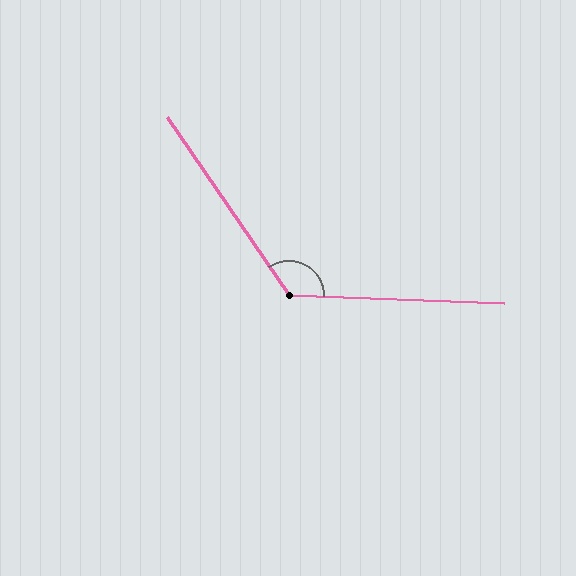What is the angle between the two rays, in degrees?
Approximately 126 degrees.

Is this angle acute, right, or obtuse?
It is obtuse.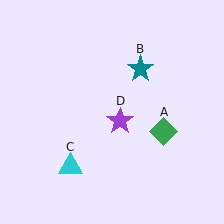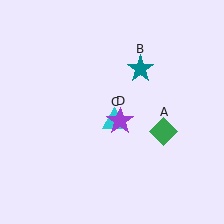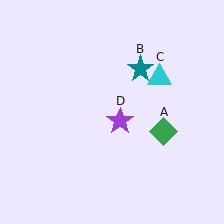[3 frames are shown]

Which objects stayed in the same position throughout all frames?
Green diamond (object A) and teal star (object B) and purple star (object D) remained stationary.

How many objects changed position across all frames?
1 object changed position: cyan triangle (object C).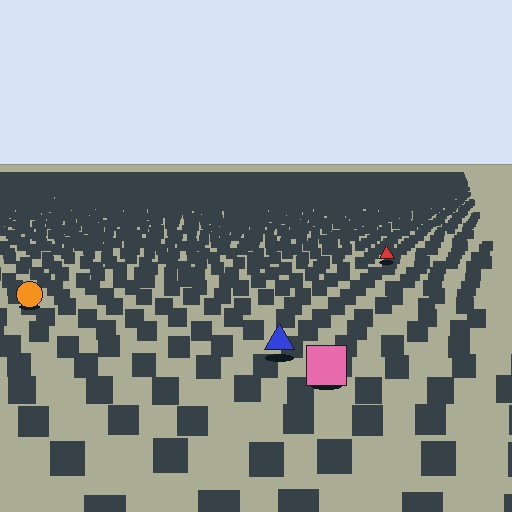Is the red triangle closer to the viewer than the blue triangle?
No. The blue triangle is closer — you can tell from the texture gradient: the ground texture is coarser near it.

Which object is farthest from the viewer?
The red triangle is farthest from the viewer. It appears smaller and the ground texture around it is denser.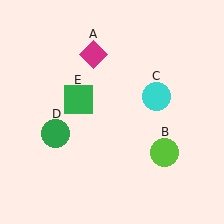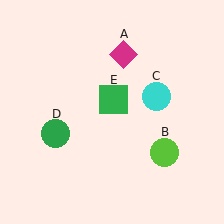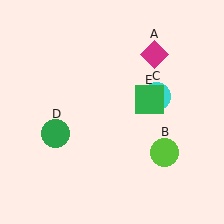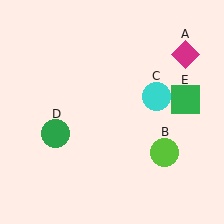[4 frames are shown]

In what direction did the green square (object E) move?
The green square (object E) moved right.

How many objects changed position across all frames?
2 objects changed position: magenta diamond (object A), green square (object E).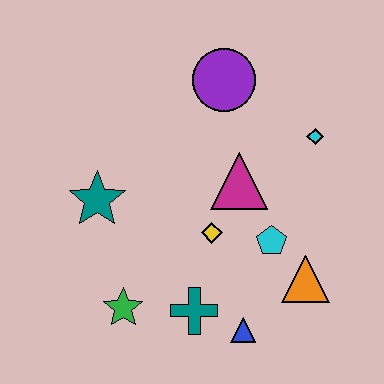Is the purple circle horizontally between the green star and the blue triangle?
Yes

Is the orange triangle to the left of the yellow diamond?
No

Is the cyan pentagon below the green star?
No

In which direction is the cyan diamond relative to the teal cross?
The cyan diamond is above the teal cross.